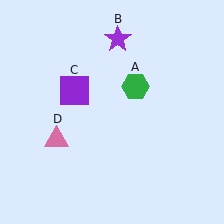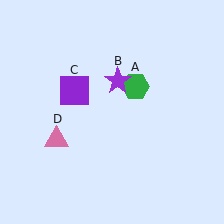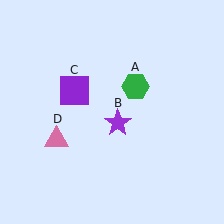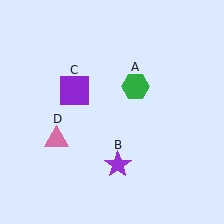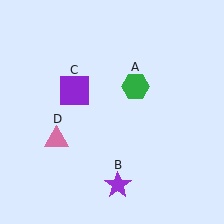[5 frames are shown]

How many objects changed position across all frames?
1 object changed position: purple star (object B).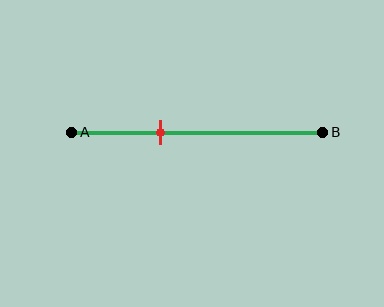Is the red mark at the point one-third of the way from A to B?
Yes, the mark is approximately at the one-third point.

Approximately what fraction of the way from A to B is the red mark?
The red mark is approximately 35% of the way from A to B.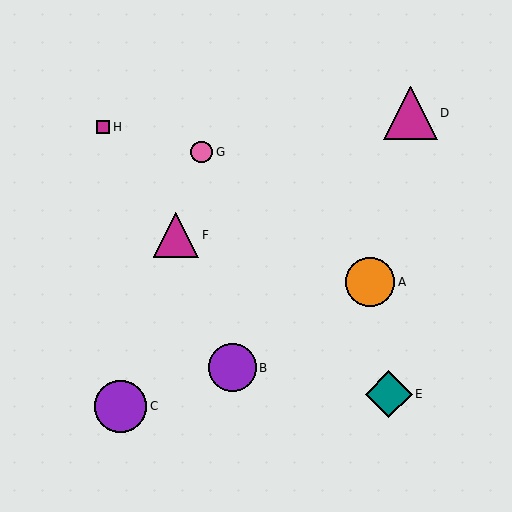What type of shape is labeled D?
Shape D is a magenta triangle.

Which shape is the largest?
The magenta triangle (labeled D) is the largest.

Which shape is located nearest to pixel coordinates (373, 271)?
The orange circle (labeled A) at (370, 282) is nearest to that location.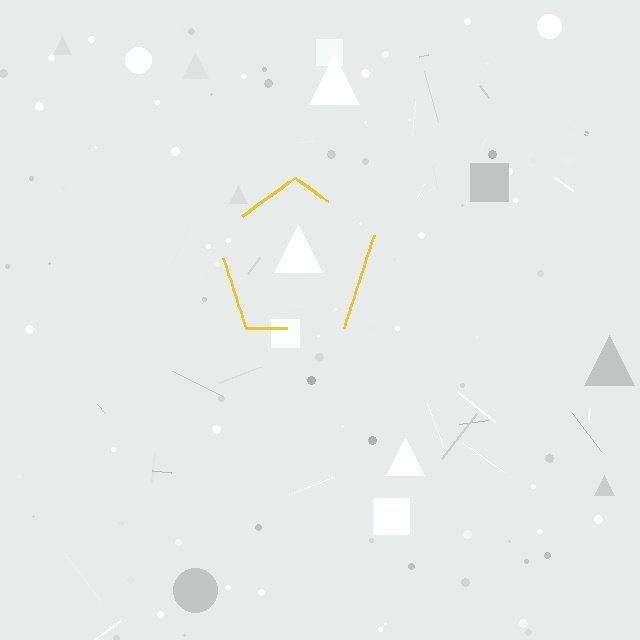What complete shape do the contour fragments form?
The contour fragments form a pentagon.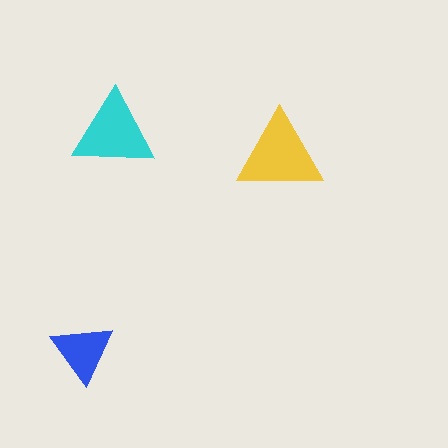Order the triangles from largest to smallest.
the yellow one, the cyan one, the blue one.